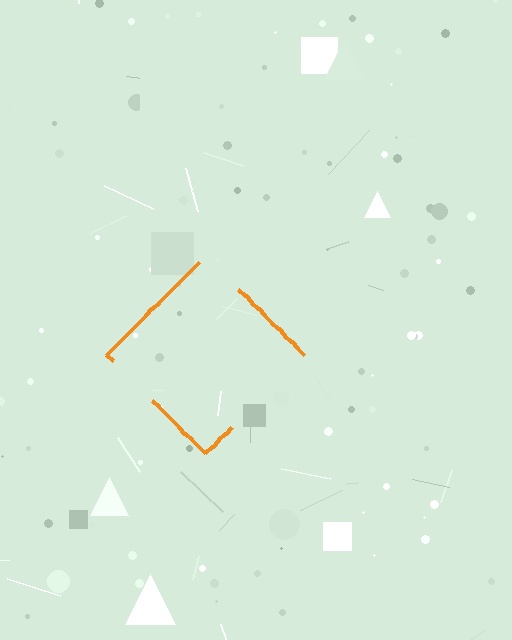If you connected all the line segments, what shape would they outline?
They would outline a diamond.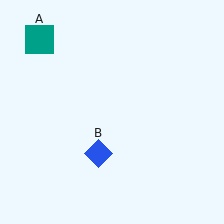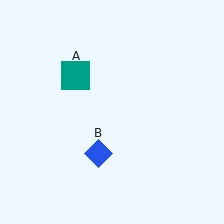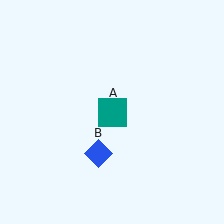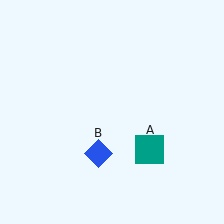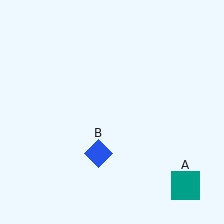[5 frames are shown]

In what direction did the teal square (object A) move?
The teal square (object A) moved down and to the right.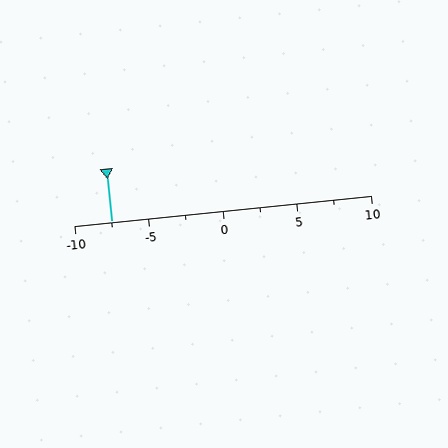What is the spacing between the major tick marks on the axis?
The major ticks are spaced 5 apart.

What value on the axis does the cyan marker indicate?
The marker indicates approximately -7.5.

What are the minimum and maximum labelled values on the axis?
The axis runs from -10 to 10.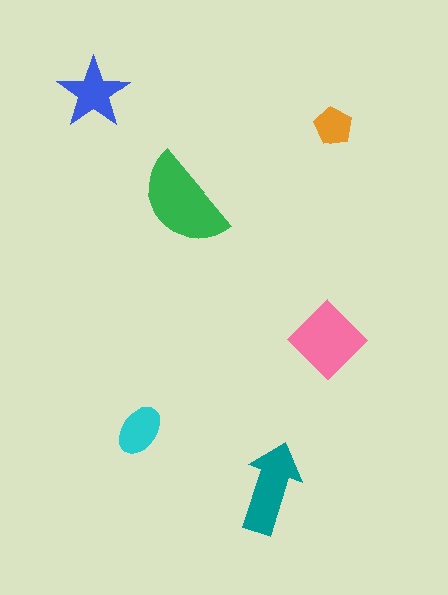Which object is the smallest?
The orange pentagon.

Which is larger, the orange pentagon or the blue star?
The blue star.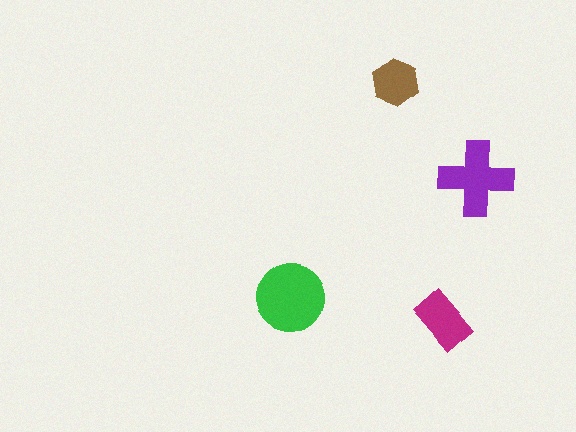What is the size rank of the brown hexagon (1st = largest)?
4th.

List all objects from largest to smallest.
The green circle, the purple cross, the magenta rectangle, the brown hexagon.